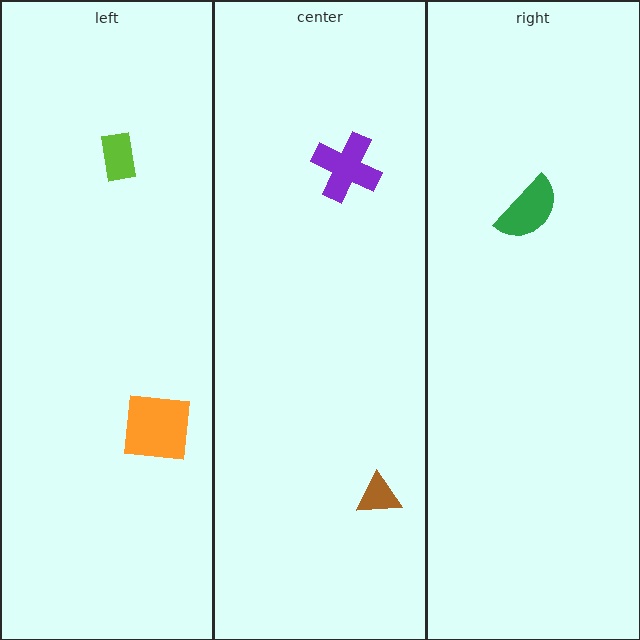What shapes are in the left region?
The lime rectangle, the orange square.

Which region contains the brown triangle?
The center region.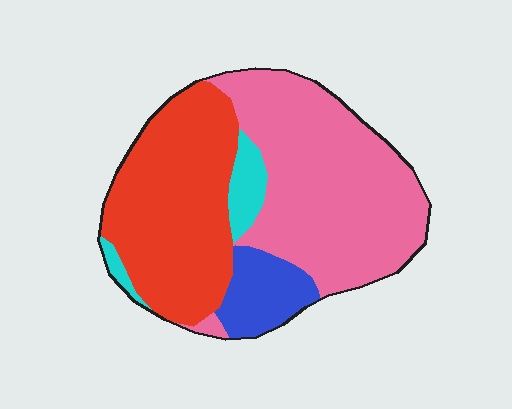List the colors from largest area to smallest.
From largest to smallest: pink, red, blue, cyan.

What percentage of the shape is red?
Red takes up about three eighths (3/8) of the shape.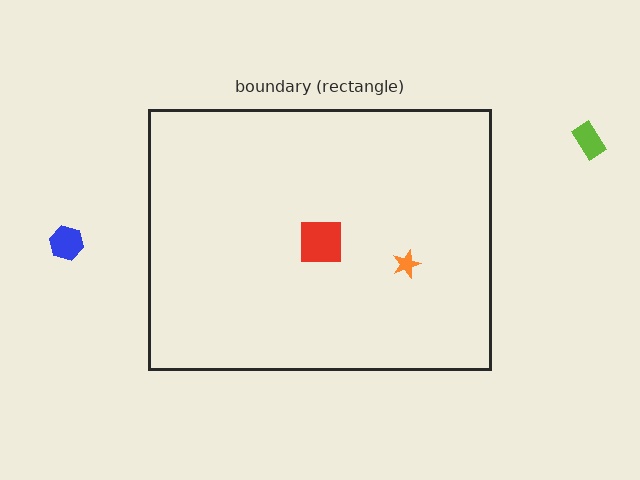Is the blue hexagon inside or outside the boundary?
Outside.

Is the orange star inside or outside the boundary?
Inside.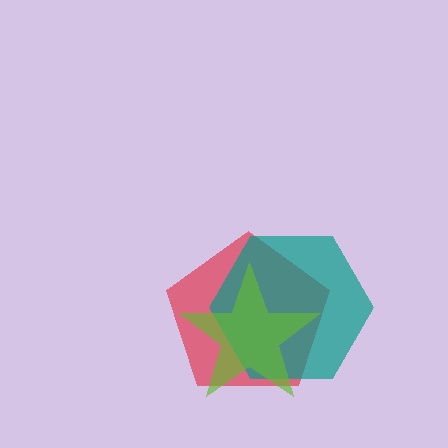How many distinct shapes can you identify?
There are 3 distinct shapes: a red pentagon, a teal hexagon, a lime star.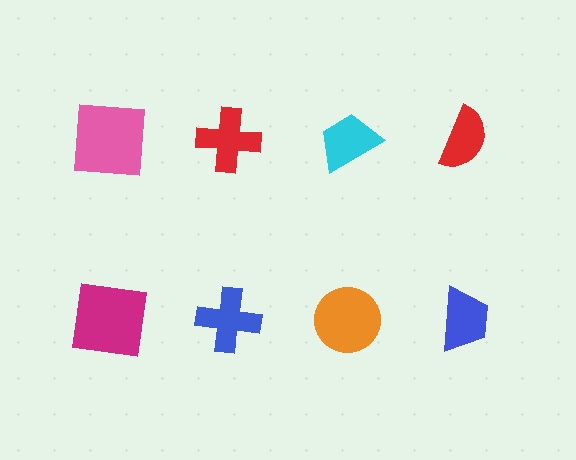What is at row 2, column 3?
An orange circle.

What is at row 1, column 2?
A red cross.